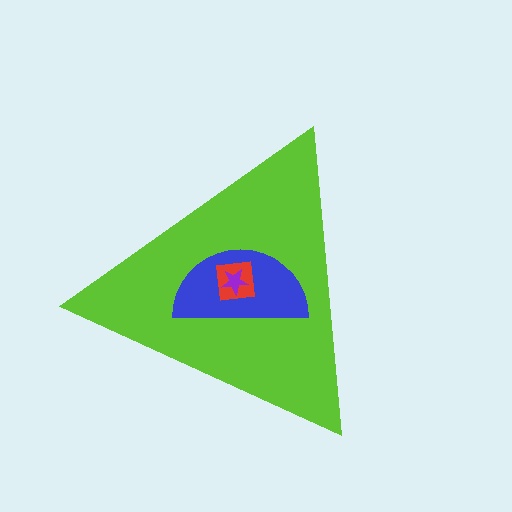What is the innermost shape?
The purple star.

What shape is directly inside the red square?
The purple star.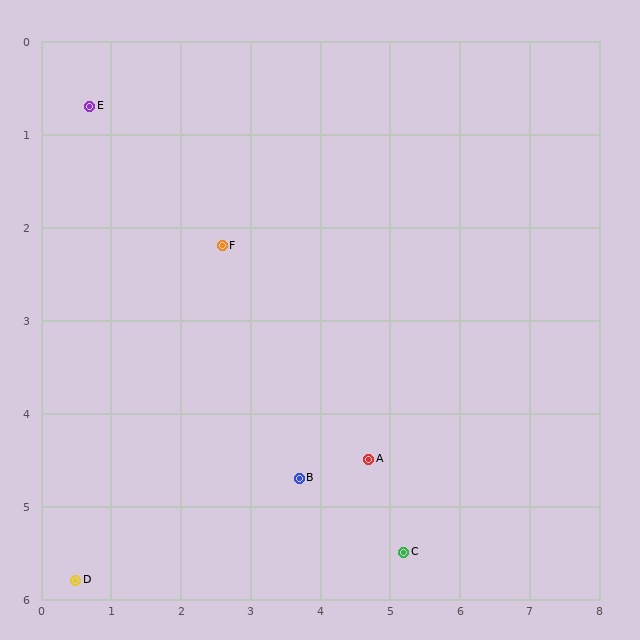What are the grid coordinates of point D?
Point D is at approximately (0.5, 5.8).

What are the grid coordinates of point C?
Point C is at approximately (5.2, 5.5).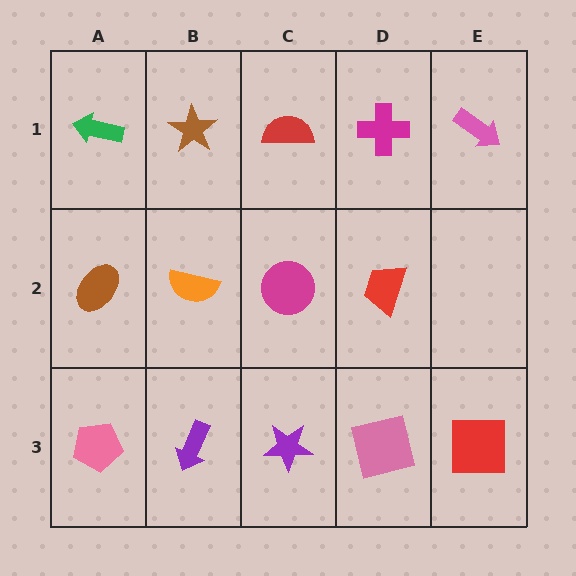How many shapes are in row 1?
5 shapes.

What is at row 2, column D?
A red trapezoid.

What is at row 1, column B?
A brown star.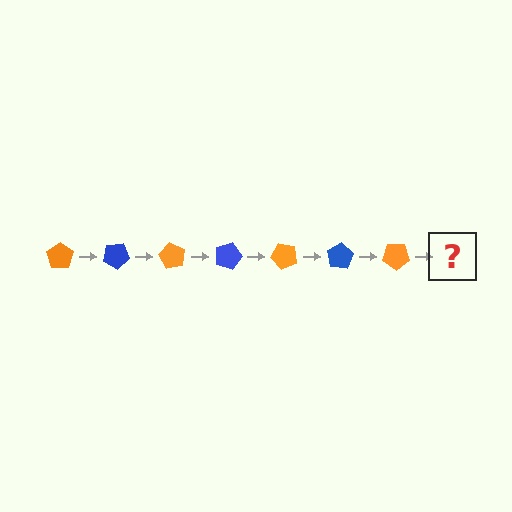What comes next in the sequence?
The next element should be a blue pentagon, rotated 210 degrees from the start.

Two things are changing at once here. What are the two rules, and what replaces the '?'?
The two rules are that it rotates 30 degrees each step and the color cycles through orange and blue. The '?' should be a blue pentagon, rotated 210 degrees from the start.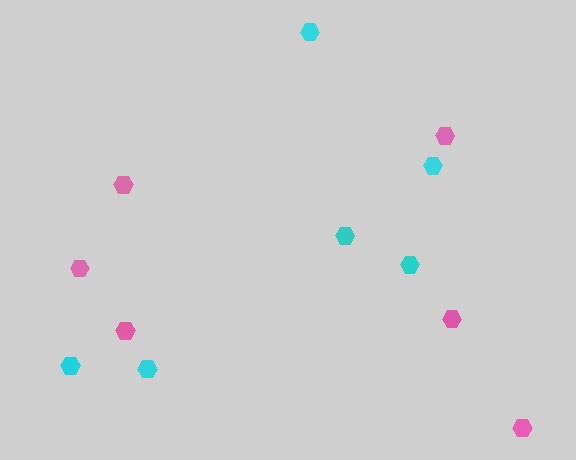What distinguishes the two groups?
There are 2 groups: one group of pink hexagons (6) and one group of cyan hexagons (6).